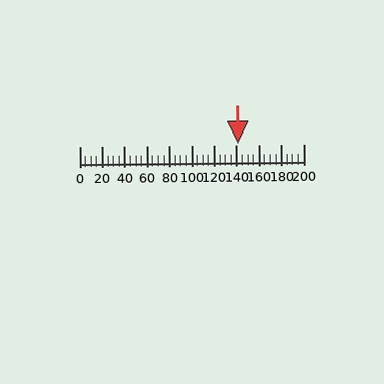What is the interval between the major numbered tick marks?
The major tick marks are spaced 20 units apart.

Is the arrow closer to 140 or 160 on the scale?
The arrow is closer to 140.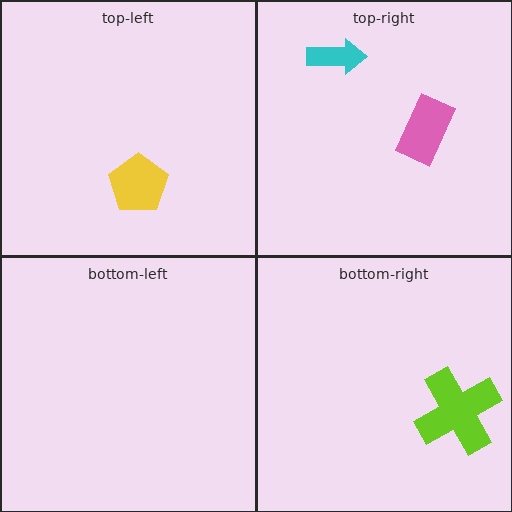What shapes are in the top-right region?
The pink rectangle, the cyan arrow.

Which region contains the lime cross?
The bottom-right region.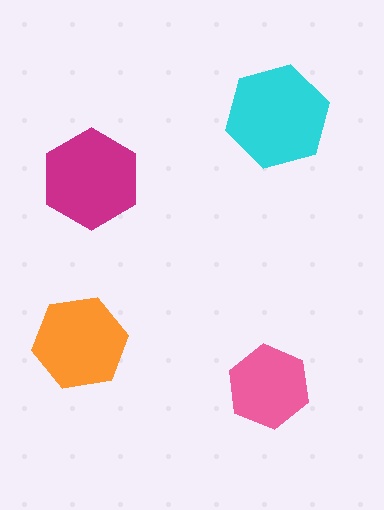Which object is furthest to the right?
The cyan hexagon is rightmost.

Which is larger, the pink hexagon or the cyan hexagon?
The cyan one.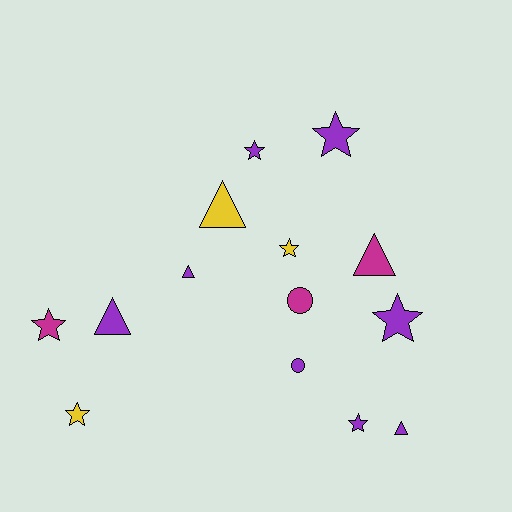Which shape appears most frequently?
Star, with 7 objects.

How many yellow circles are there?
There are no yellow circles.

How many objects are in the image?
There are 14 objects.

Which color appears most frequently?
Purple, with 8 objects.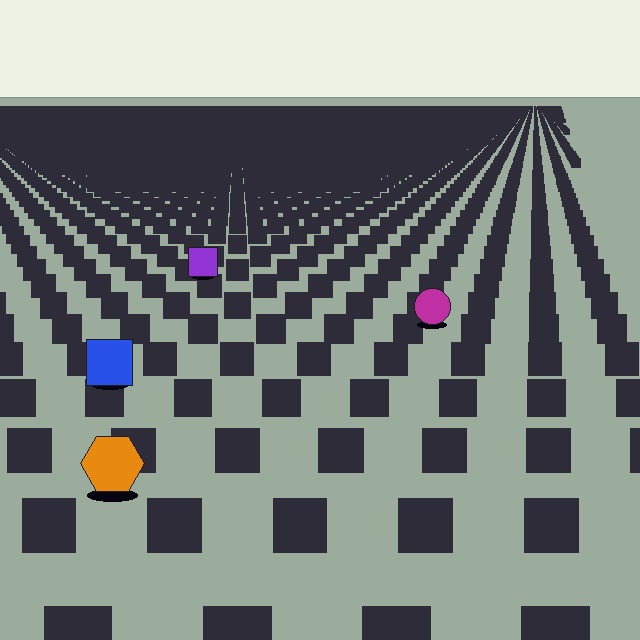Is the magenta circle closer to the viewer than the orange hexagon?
No. The orange hexagon is closer — you can tell from the texture gradient: the ground texture is coarser near it.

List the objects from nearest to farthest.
From nearest to farthest: the orange hexagon, the blue square, the magenta circle, the purple square.